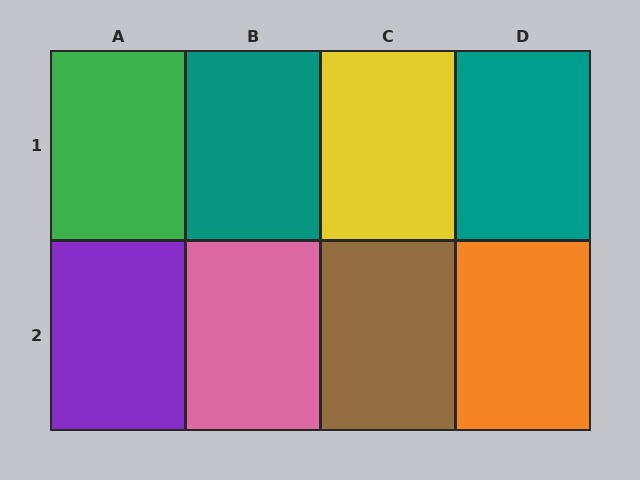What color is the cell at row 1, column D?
Teal.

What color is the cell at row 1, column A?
Green.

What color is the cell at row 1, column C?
Yellow.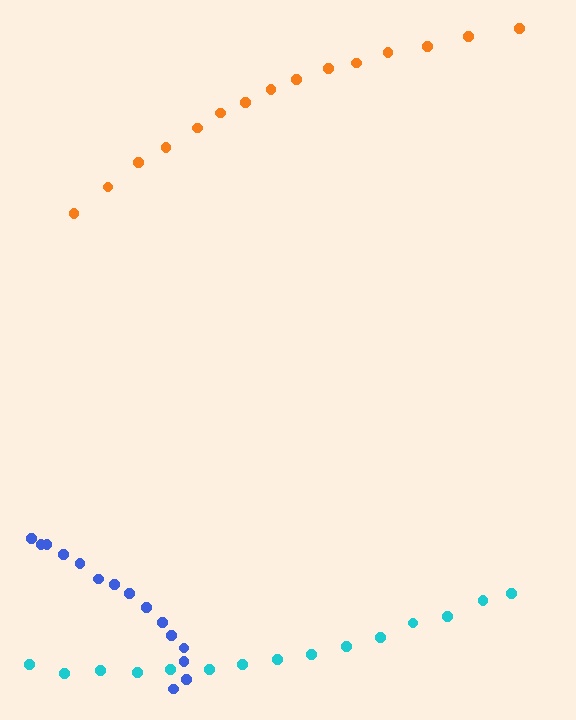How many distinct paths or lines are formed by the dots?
There are 3 distinct paths.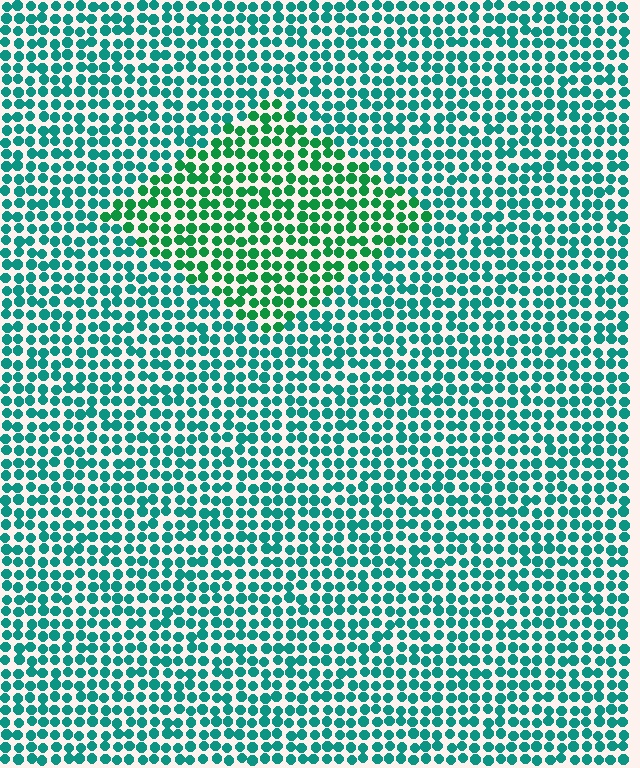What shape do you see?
I see a diamond.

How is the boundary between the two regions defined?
The boundary is defined purely by a slight shift in hue (about 31 degrees). Spacing, size, and orientation are identical on both sides.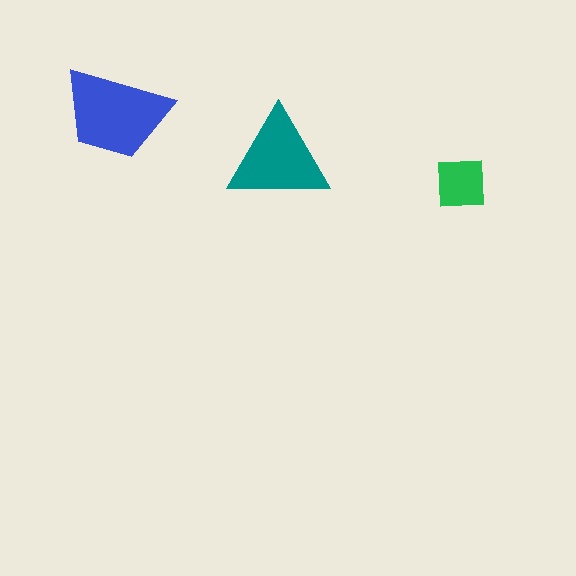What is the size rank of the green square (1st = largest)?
3rd.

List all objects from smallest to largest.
The green square, the teal triangle, the blue trapezoid.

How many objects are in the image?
There are 3 objects in the image.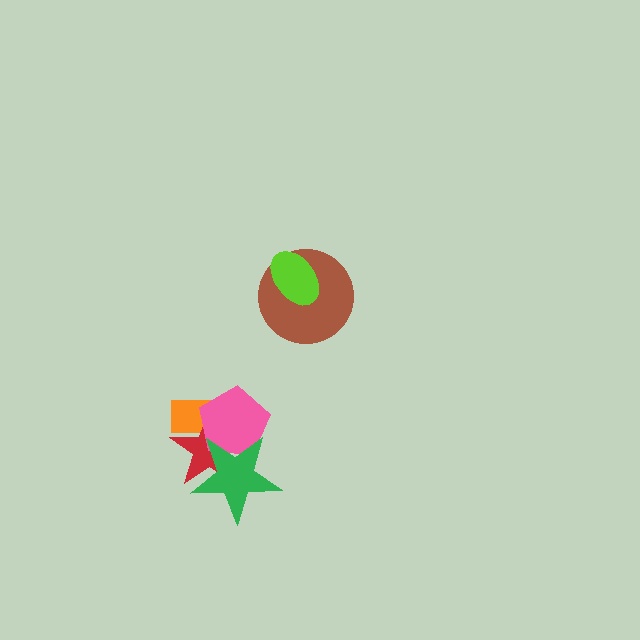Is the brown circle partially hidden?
Yes, it is partially covered by another shape.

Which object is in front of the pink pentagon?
The green star is in front of the pink pentagon.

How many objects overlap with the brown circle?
1 object overlaps with the brown circle.